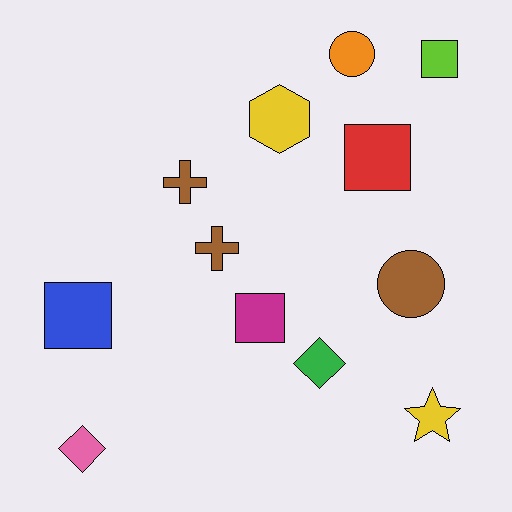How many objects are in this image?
There are 12 objects.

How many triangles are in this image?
There are no triangles.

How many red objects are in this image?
There is 1 red object.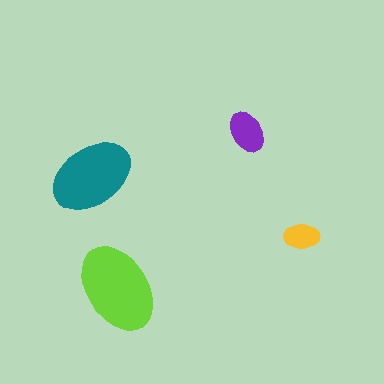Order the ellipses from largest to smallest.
the lime one, the teal one, the purple one, the yellow one.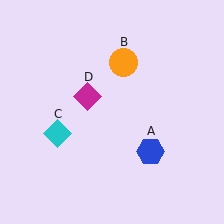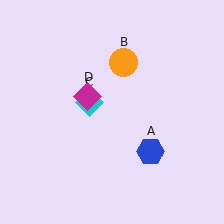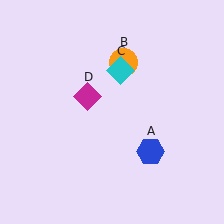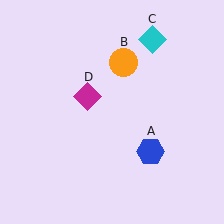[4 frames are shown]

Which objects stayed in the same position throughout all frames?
Blue hexagon (object A) and orange circle (object B) and magenta diamond (object D) remained stationary.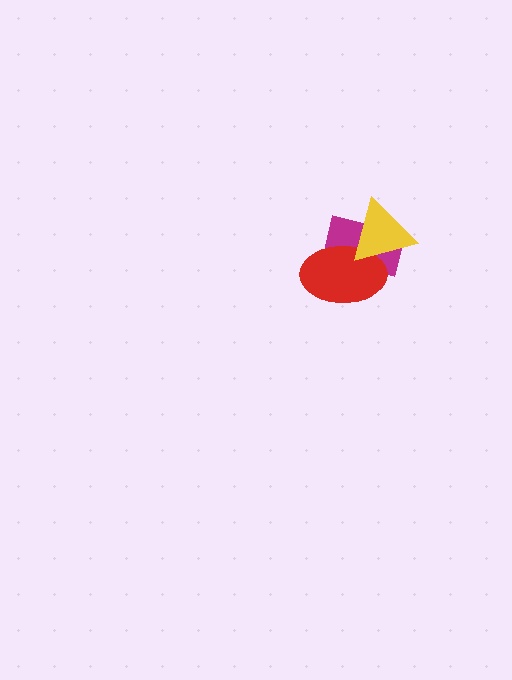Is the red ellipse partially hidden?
Yes, it is partially covered by another shape.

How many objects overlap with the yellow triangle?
2 objects overlap with the yellow triangle.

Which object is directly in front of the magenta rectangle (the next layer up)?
The red ellipse is directly in front of the magenta rectangle.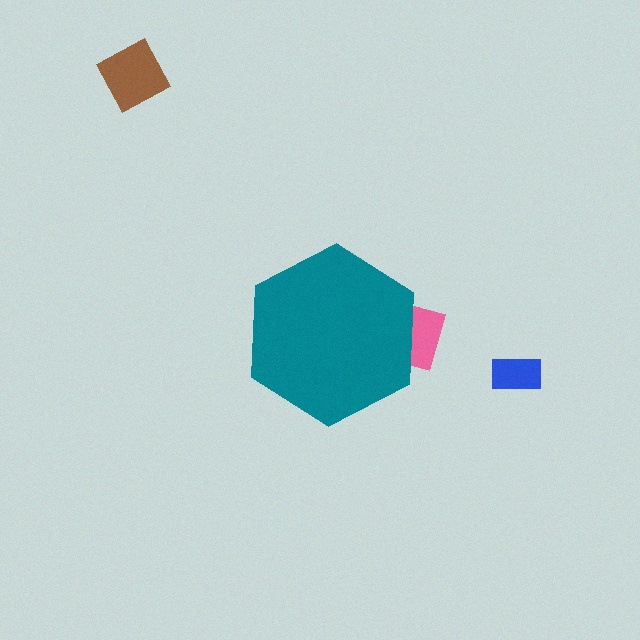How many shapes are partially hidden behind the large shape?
1 shape is partially hidden.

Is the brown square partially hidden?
No, the brown square is fully visible.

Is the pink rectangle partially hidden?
Yes, the pink rectangle is partially hidden behind the teal hexagon.